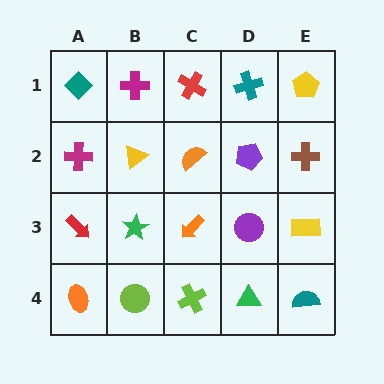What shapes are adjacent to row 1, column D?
A purple pentagon (row 2, column D), a red cross (row 1, column C), a yellow pentagon (row 1, column E).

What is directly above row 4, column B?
A green star.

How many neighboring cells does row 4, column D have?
3.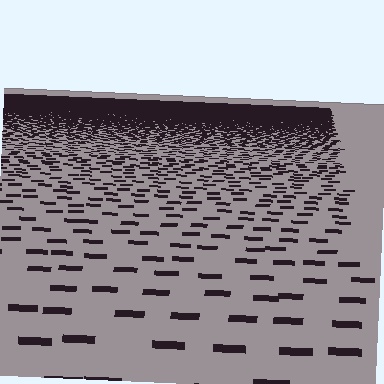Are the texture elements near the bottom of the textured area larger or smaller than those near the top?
Larger. Near the bottom, elements are closer to the viewer and appear at a bigger on-screen size.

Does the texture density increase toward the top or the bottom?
Density increases toward the top.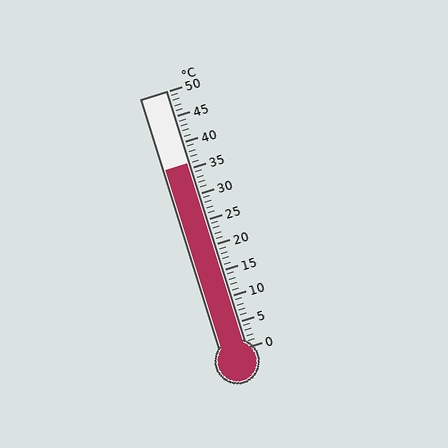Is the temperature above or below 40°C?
The temperature is below 40°C.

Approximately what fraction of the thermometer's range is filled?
The thermometer is filled to approximately 70% of its range.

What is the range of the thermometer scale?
The thermometer scale ranges from 0°C to 50°C.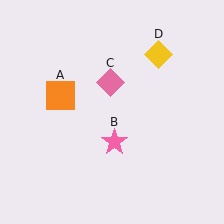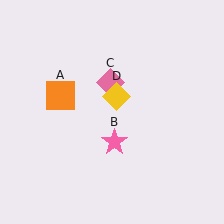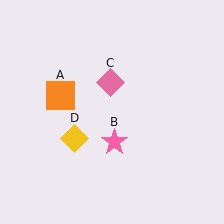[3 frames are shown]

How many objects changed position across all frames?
1 object changed position: yellow diamond (object D).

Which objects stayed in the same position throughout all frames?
Orange square (object A) and pink star (object B) and pink diamond (object C) remained stationary.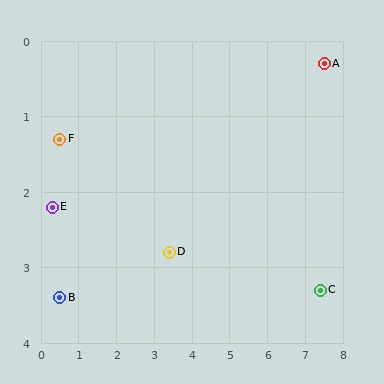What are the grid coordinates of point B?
Point B is at approximately (0.5, 3.4).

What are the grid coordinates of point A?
Point A is at approximately (7.5, 0.3).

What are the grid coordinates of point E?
Point E is at approximately (0.3, 2.2).